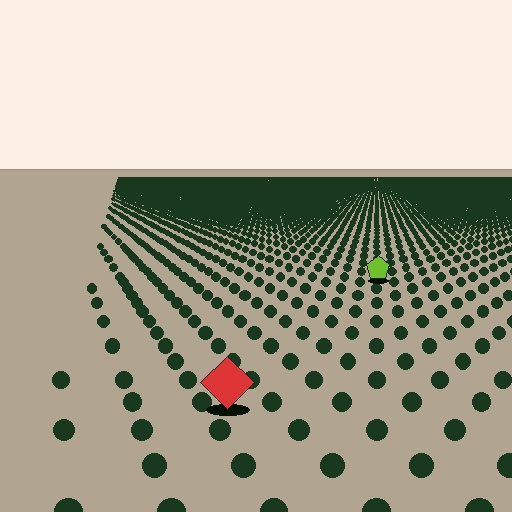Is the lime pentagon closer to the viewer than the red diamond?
No. The red diamond is closer — you can tell from the texture gradient: the ground texture is coarser near it.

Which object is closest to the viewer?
The red diamond is closest. The texture marks near it are larger and more spread out.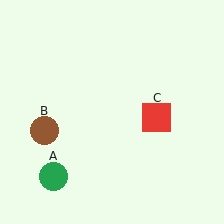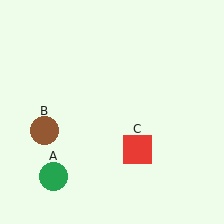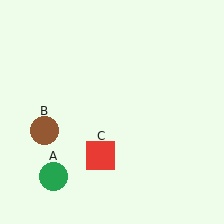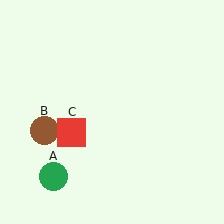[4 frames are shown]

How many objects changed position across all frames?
1 object changed position: red square (object C).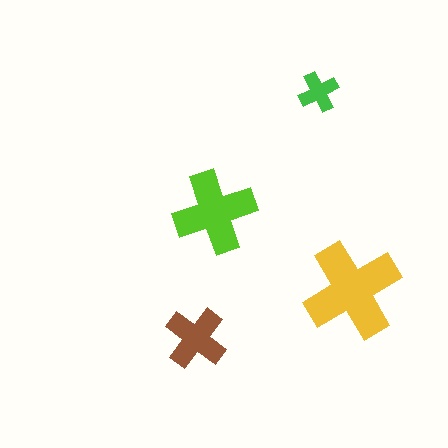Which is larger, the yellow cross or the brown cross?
The yellow one.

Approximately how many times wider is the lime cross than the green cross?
About 2 times wider.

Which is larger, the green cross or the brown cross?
The brown one.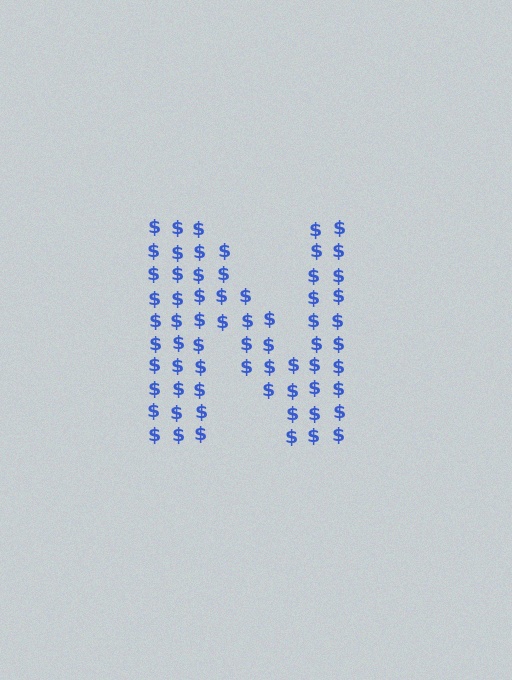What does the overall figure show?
The overall figure shows the letter N.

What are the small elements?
The small elements are dollar signs.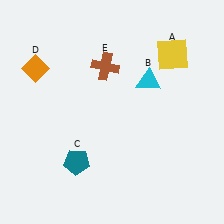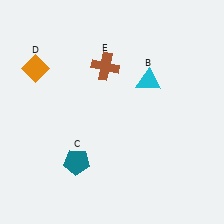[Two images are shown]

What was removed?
The yellow square (A) was removed in Image 2.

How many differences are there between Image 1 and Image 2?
There is 1 difference between the two images.